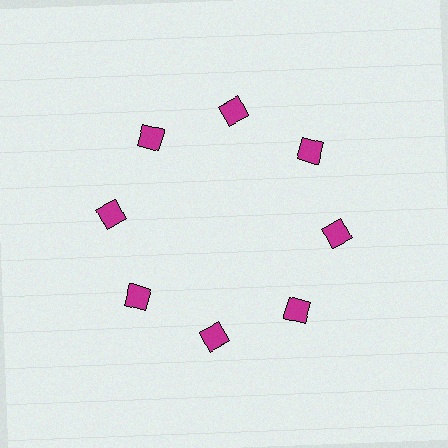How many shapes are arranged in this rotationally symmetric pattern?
There are 8 shapes, arranged in 8 groups of 1.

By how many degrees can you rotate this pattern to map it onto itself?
The pattern maps onto itself every 45 degrees of rotation.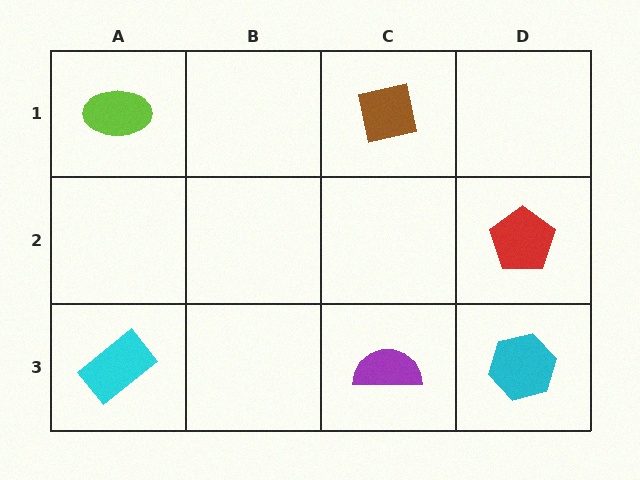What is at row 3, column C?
A purple semicircle.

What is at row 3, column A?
A cyan rectangle.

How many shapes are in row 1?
2 shapes.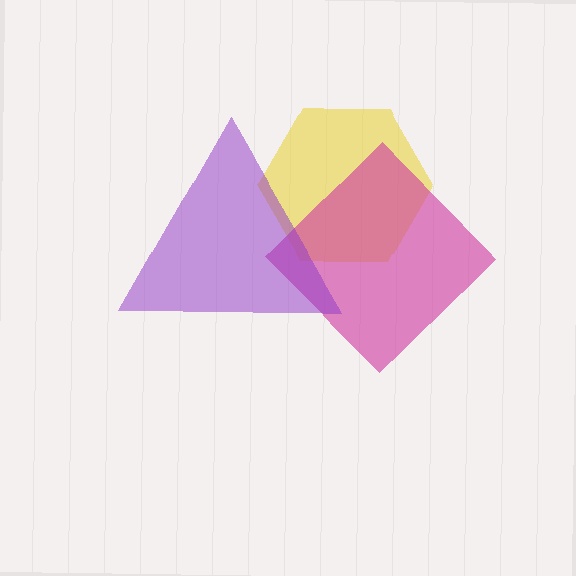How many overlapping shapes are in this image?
There are 3 overlapping shapes in the image.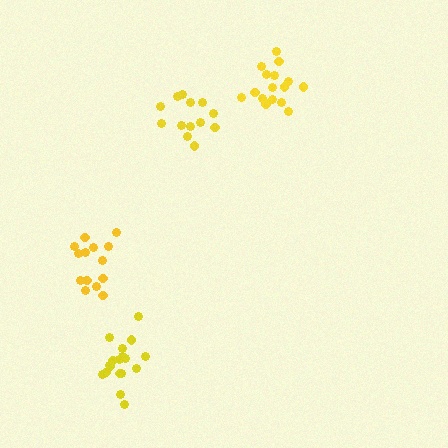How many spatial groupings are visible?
There are 4 spatial groupings.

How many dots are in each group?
Group 1: 13 dots, Group 2: 18 dots, Group 3: 16 dots, Group 4: 14 dots (61 total).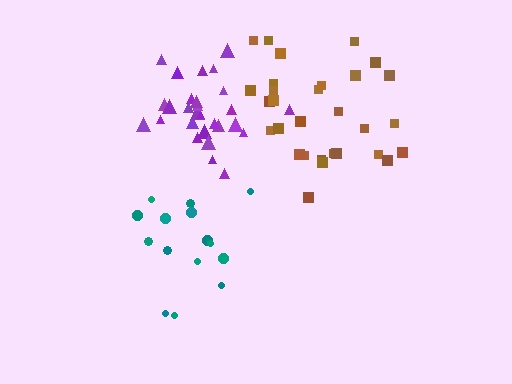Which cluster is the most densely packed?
Purple.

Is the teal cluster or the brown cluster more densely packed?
Brown.